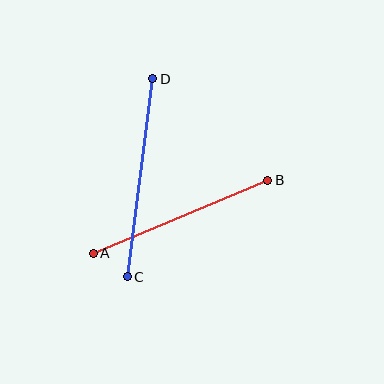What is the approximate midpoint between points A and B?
The midpoint is at approximately (180, 217) pixels.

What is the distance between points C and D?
The distance is approximately 200 pixels.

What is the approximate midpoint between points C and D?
The midpoint is at approximately (140, 178) pixels.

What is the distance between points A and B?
The distance is approximately 189 pixels.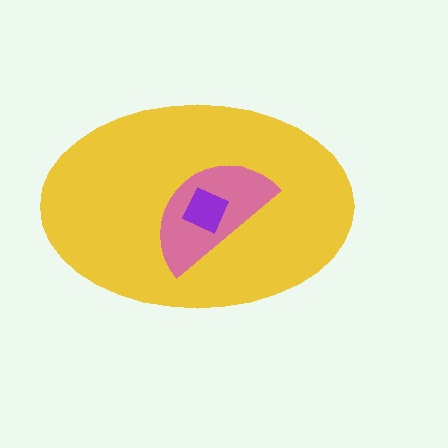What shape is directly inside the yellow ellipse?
The pink semicircle.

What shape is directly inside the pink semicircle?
The purple square.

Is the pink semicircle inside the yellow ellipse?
Yes.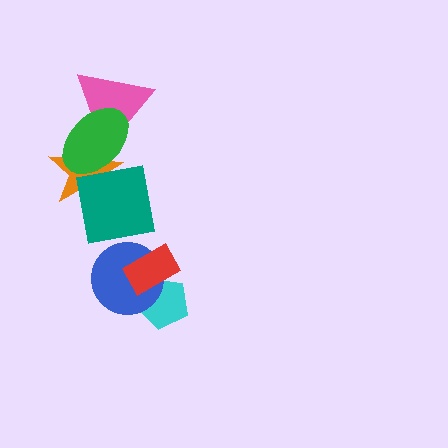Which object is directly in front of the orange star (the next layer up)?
The green ellipse is directly in front of the orange star.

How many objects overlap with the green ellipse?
3 objects overlap with the green ellipse.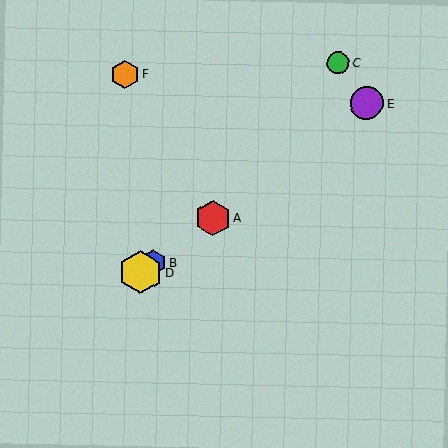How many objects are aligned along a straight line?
4 objects (A, B, D, E) are aligned along a straight line.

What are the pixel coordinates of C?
Object C is at (338, 63).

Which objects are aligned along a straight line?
Objects A, B, D, E are aligned along a straight line.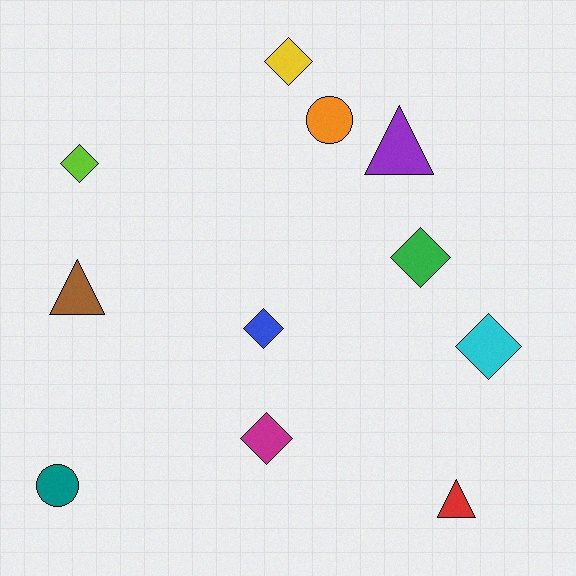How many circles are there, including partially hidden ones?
There are 2 circles.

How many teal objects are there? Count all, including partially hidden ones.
There is 1 teal object.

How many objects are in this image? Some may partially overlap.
There are 11 objects.